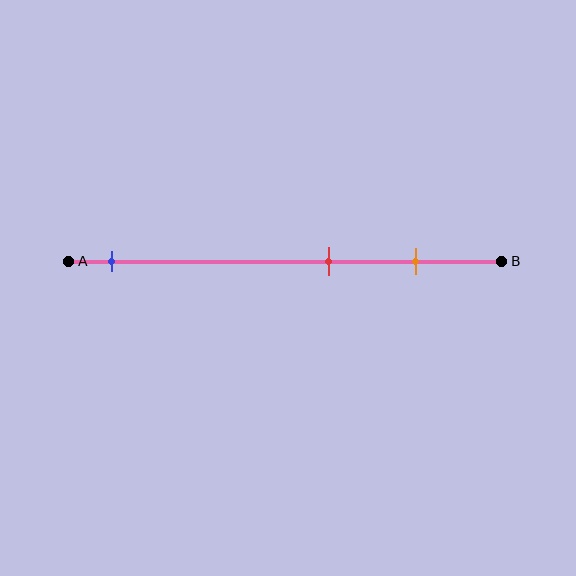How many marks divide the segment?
There are 3 marks dividing the segment.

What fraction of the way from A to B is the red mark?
The red mark is approximately 60% (0.6) of the way from A to B.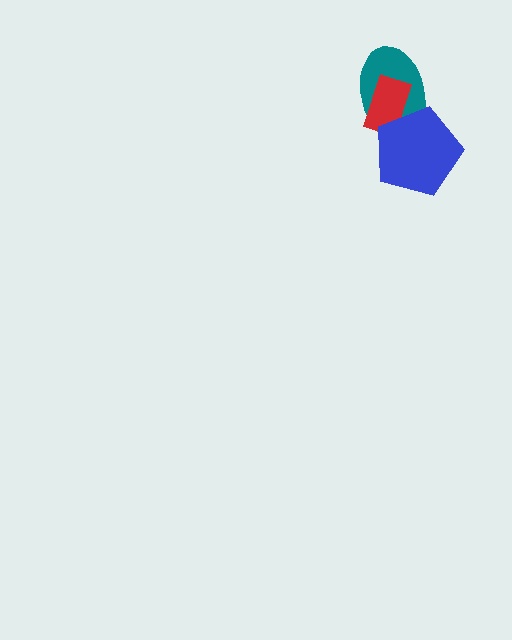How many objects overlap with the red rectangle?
2 objects overlap with the red rectangle.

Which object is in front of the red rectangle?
The blue pentagon is in front of the red rectangle.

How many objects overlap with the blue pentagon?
2 objects overlap with the blue pentagon.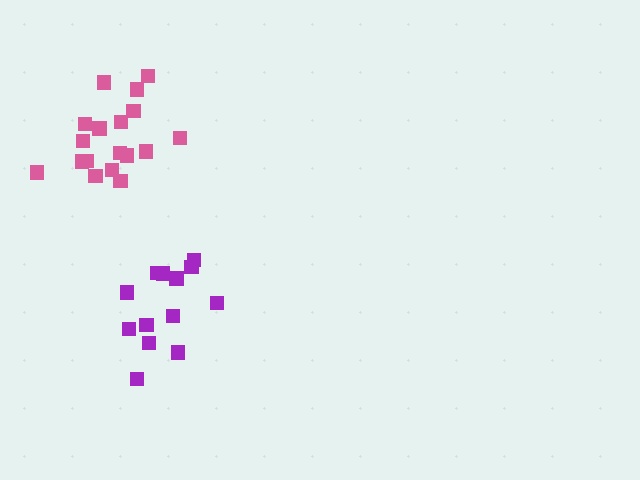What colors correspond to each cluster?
The clusters are colored: pink, purple.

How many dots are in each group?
Group 1: 18 dots, Group 2: 13 dots (31 total).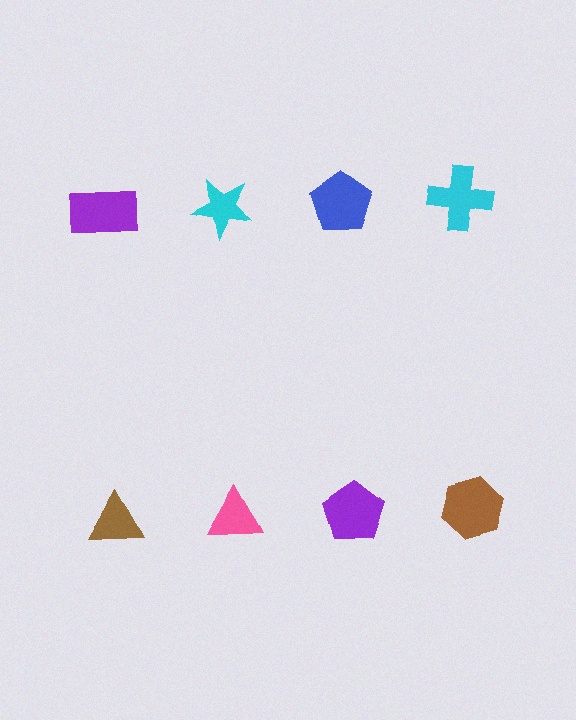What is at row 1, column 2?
A cyan star.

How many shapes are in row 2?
4 shapes.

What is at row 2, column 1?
A brown triangle.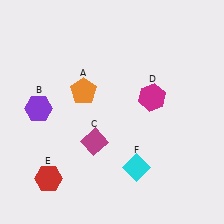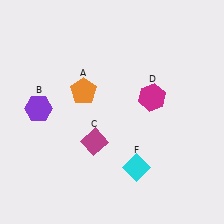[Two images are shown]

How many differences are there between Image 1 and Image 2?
There is 1 difference between the two images.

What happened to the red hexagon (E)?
The red hexagon (E) was removed in Image 2. It was in the bottom-left area of Image 1.